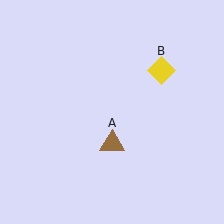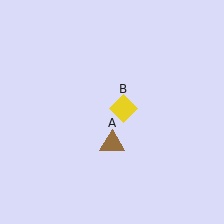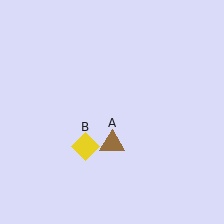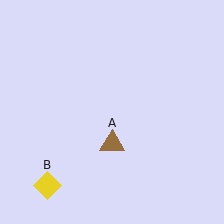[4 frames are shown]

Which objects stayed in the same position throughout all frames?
Brown triangle (object A) remained stationary.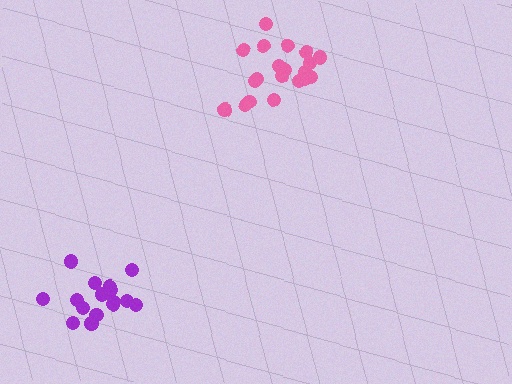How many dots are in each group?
Group 1: 16 dots, Group 2: 20 dots (36 total).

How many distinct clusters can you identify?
There are 2 distinct clusters.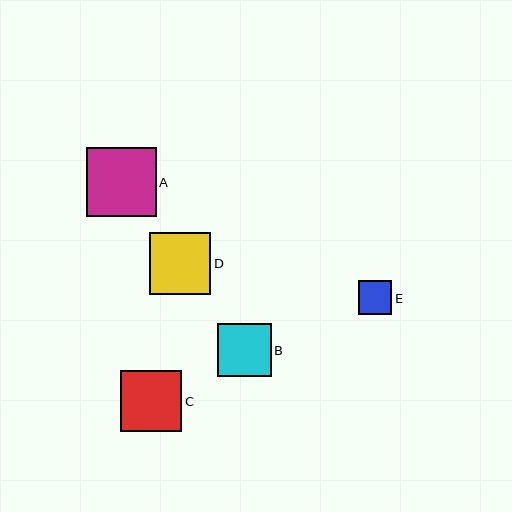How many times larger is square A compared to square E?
Square A is approximately 2.1 times the size of square E.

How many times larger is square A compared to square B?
Square A is approximately 1.3 times the size of square B.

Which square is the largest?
Square A is the largest with a size of approximately 69 pixels.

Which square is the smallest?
Square E is the smallest with a size of approximately 33 pixels.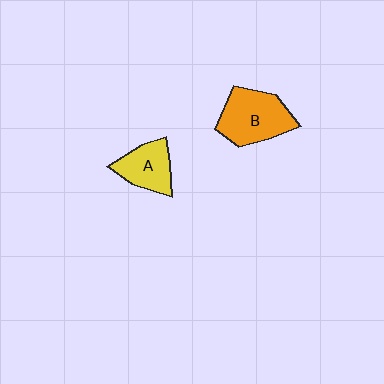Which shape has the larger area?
Shape B (orange).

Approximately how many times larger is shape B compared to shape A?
Approximately 1.5 times.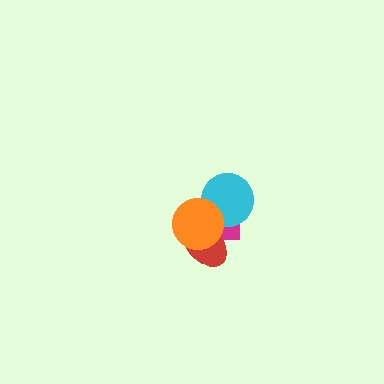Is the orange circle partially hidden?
No, no other shape covers it.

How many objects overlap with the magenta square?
3 objects overlap with the magenta square.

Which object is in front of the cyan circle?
The orange circle is in front of the cyan circle.